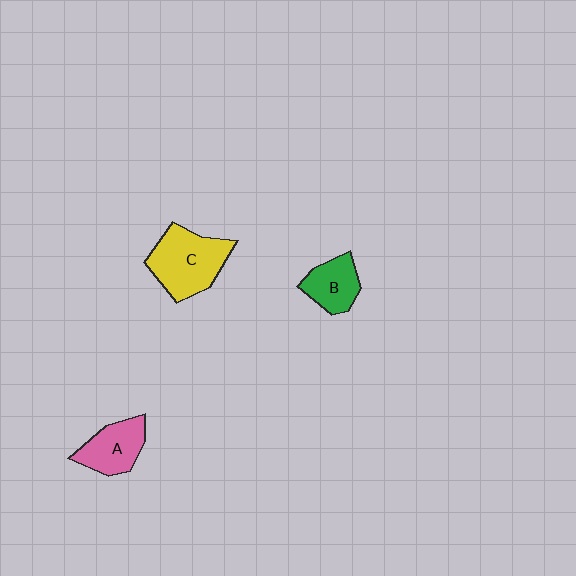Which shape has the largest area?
Shape C (yellow).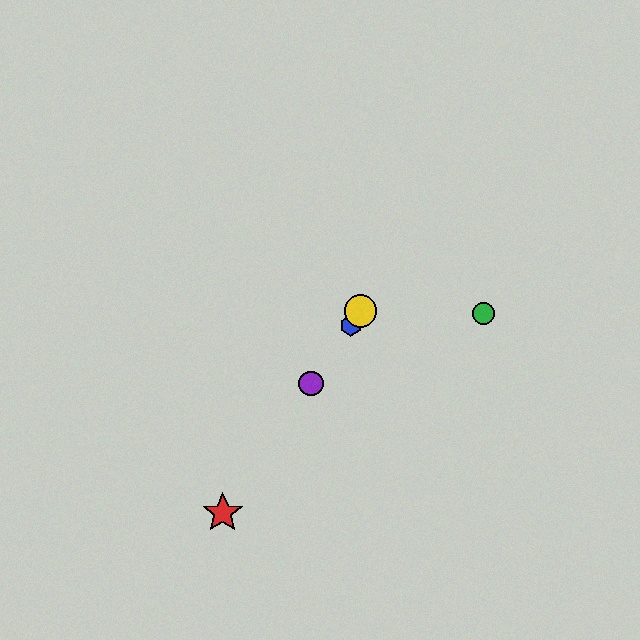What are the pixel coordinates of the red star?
The red star is at (223, 513).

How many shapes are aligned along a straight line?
4 shapes (the red star, the blue hexagon, the yellow circle, the purple circle) are aligned along a straight line.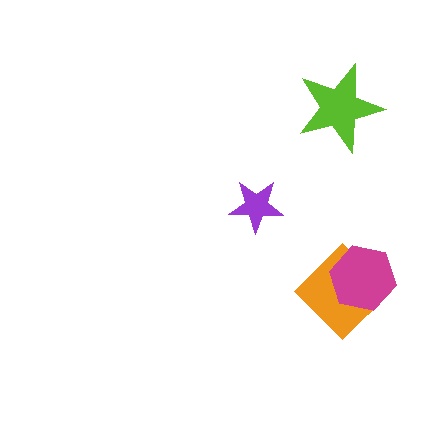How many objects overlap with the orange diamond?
1 object overlaps with the orange diamond.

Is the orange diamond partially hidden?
Yes, it is partially covered by another shape.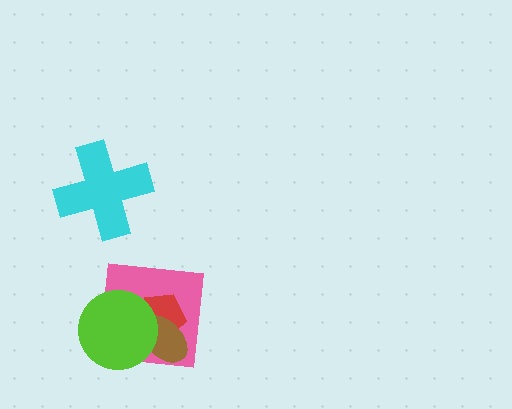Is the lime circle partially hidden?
No, no other shape covers it.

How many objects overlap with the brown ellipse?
3 objects overlap with the brown ellipse.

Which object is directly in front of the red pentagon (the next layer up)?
The brown ellipse is directly in front of the red pentagon.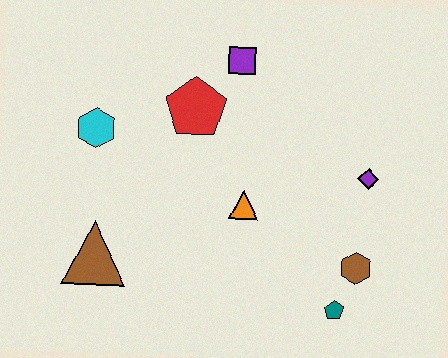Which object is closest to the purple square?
The red pentagon is closest to the purple square.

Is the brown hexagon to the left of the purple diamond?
Yes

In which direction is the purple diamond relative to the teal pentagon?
The purple diamond is above the teal pentagon.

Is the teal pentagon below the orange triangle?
Yes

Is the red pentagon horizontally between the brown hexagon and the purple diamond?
No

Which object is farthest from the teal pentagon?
The cyan hexagon is farthest from the teal pentagon.